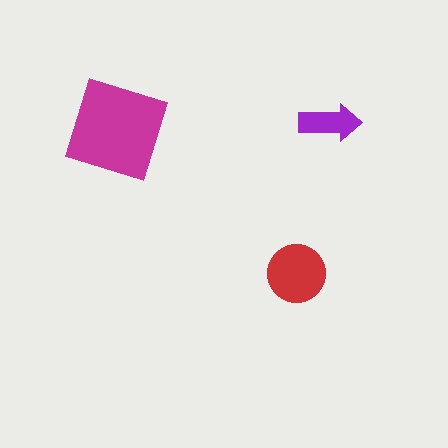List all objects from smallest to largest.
The purple arrow, the red circle, the magenta diamond.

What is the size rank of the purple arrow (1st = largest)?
3rd.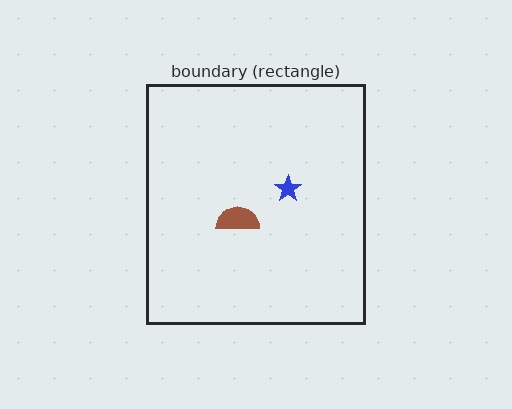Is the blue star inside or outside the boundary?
Inside.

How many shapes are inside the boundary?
2 inside, 0 outside.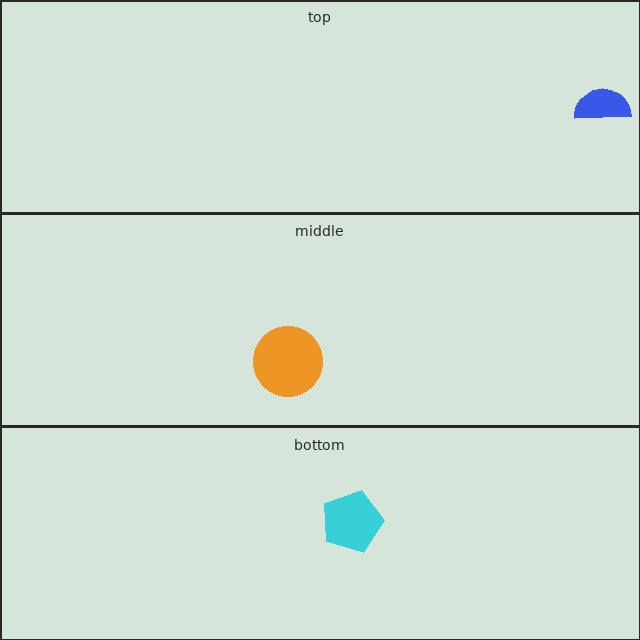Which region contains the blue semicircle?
The top region.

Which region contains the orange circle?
The middle region.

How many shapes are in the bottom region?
1.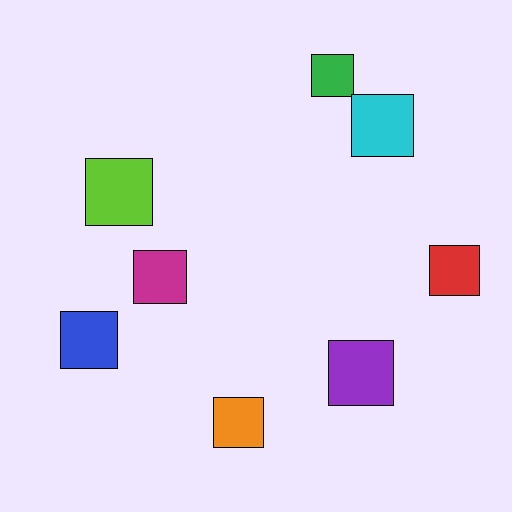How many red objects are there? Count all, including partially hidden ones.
There is 1 red object.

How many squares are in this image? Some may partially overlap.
There are 8 squares.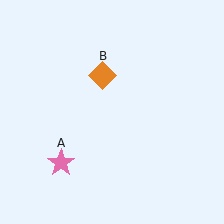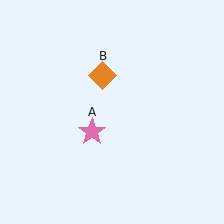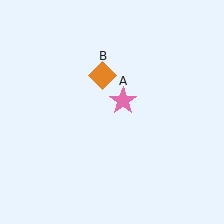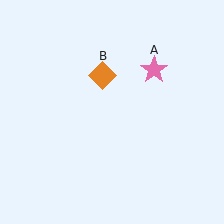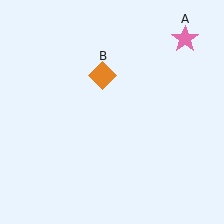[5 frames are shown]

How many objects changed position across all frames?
1 object changed position: pink star (object A).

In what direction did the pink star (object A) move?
The pink star (object A) moved up and to the right.